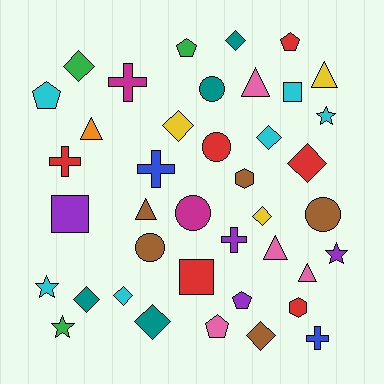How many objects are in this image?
There are 40 objects.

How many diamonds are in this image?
There are 10 diamonds.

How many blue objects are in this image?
There are 2 blue objects.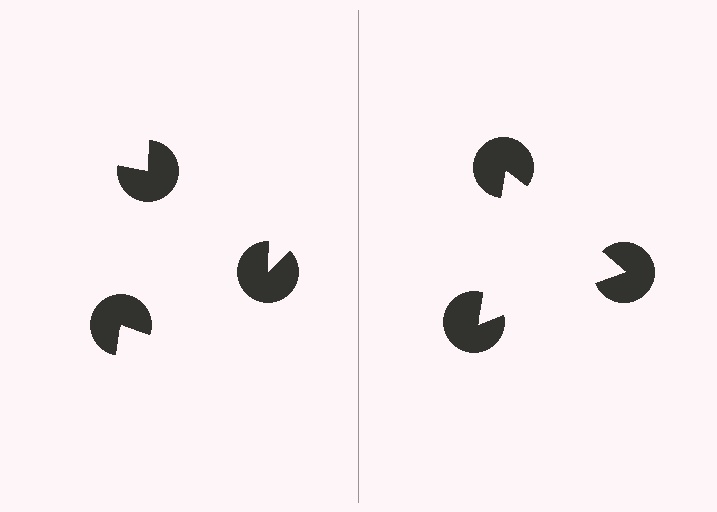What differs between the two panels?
The pac-man discs are positioned identically on both sides; only the wedge orientations differ. On the right they align to a triangle; on the left they are misaligned.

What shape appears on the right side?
An illusory triangle.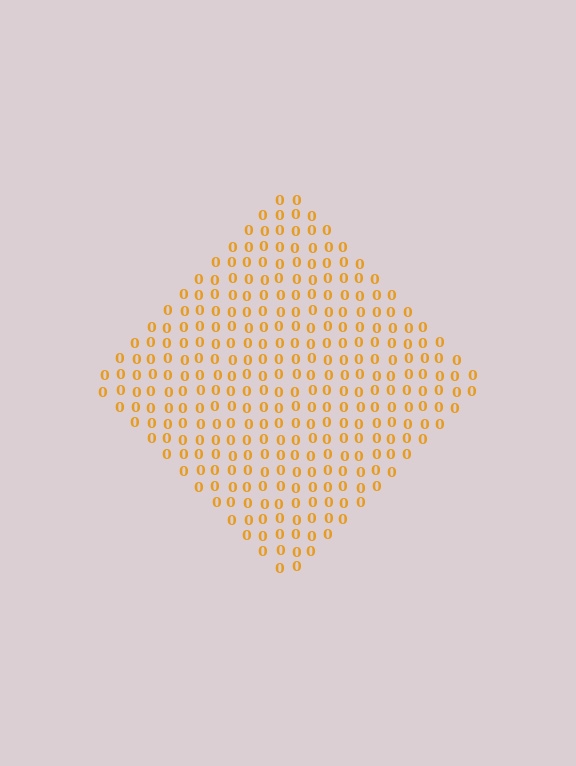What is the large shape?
The large shape is a diamond.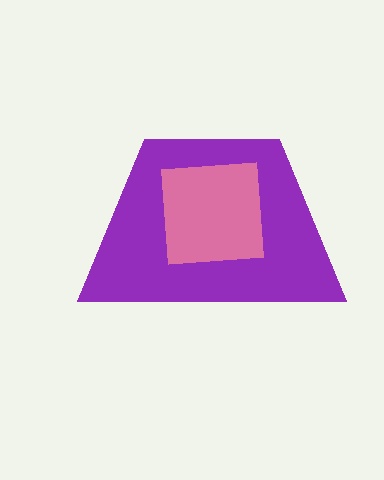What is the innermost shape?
The pink square.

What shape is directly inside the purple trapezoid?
The pink square.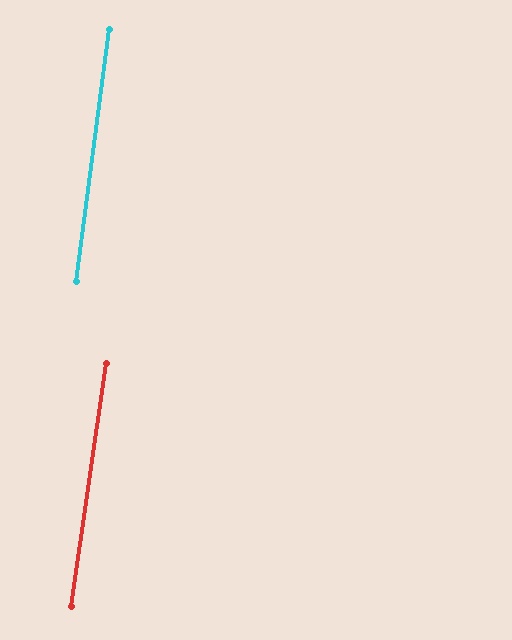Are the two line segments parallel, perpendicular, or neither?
Parallel — their directions differ by only 0.9°.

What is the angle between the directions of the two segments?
Approximately 1 degree.